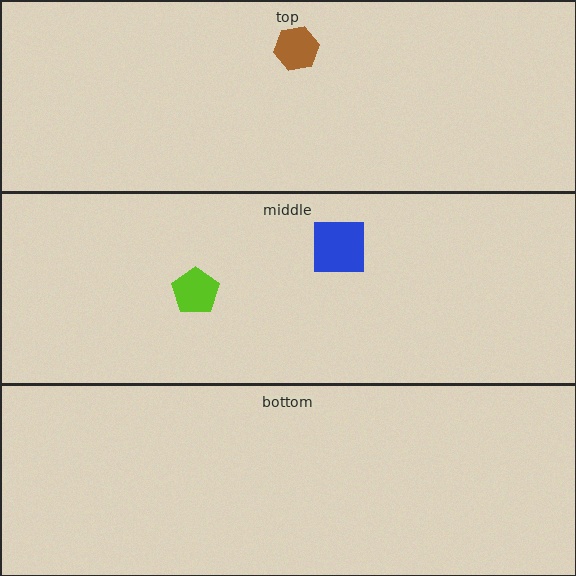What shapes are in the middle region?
The blue square, the lime pentagon.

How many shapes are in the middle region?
2.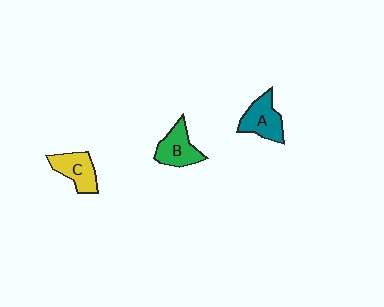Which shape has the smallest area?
Shape C (yellow).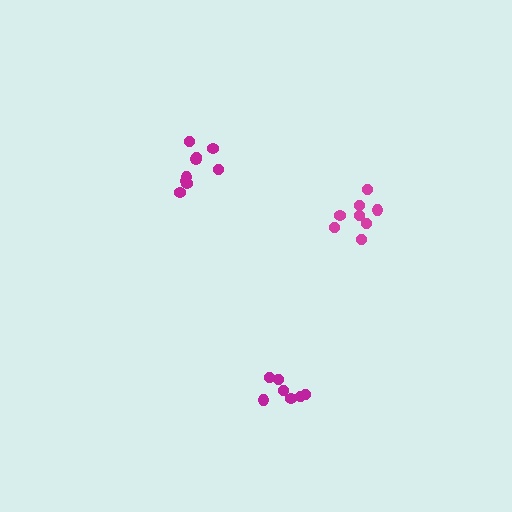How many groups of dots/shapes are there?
There are 3 groups.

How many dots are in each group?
Group 1: 9 dots, Group 2: 8 dots, Group 3: 7 dots (24 total).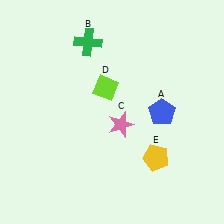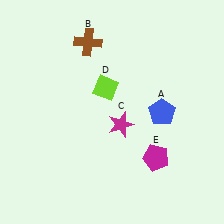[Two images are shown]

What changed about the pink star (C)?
In Image 1, C is pink. In Image 2, it changed to magenta.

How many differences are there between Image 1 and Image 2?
There are 3 differences between the two images.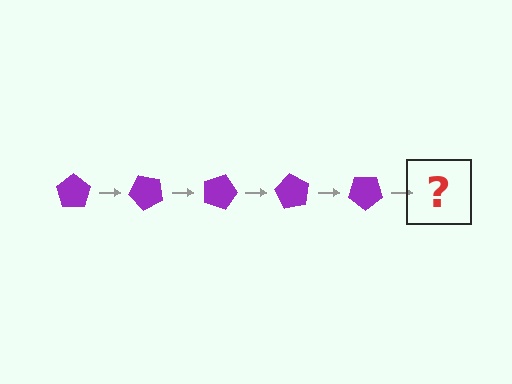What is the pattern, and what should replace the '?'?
The pattern is that the pentagon rotates 45 degrees each step. The '?' should be a purple pentagon rotated 225 degrees.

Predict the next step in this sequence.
The next step is a purple pentagon rotated 225 degrees.